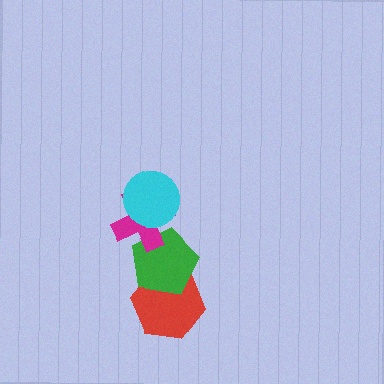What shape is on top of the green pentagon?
The magenta cross is on top of the green pentagon.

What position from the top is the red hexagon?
The red hexagon is 4th from the top.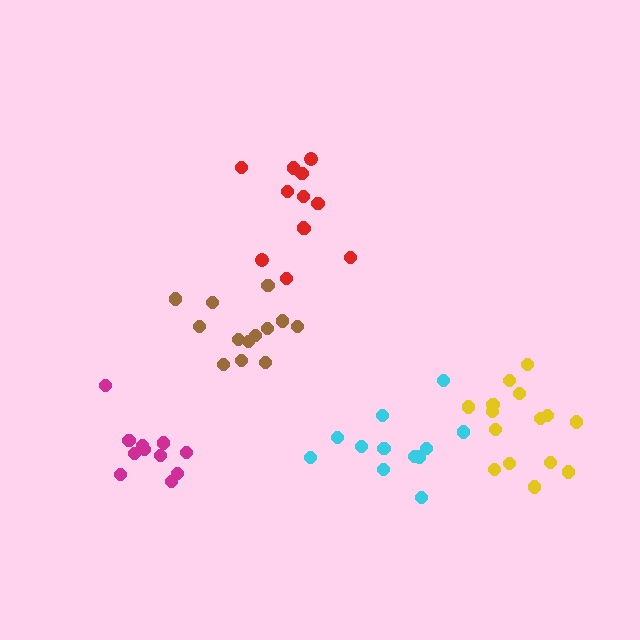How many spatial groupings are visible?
There are 5 spatial groupings.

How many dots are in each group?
Group 1: 12 dots, Group 2: 12 dots, Group 3: 13 dots, Group 4: 15 dots, Group 5: 11 dots (63 total).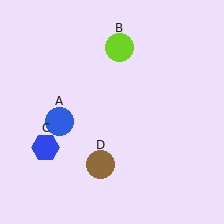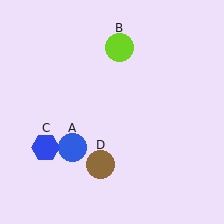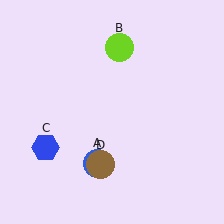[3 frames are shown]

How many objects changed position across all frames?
1 object changed position: blue circle (object A).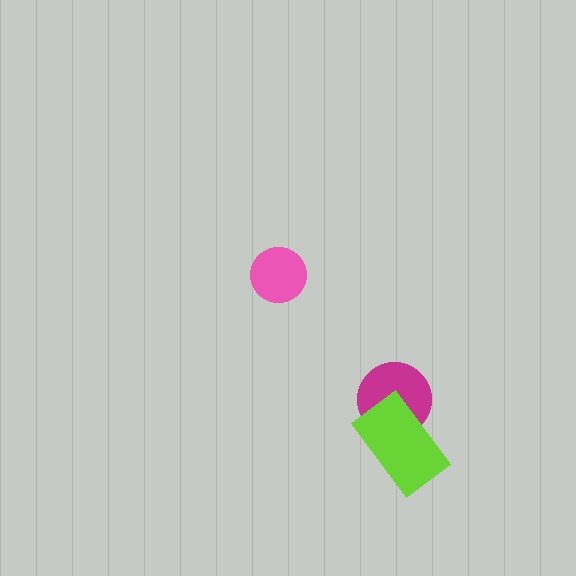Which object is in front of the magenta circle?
The lime rectangle is in front of the magenta circle.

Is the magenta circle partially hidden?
Yes, it is partially covered by another shape.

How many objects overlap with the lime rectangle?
1 object overlaps with the lime rectangle.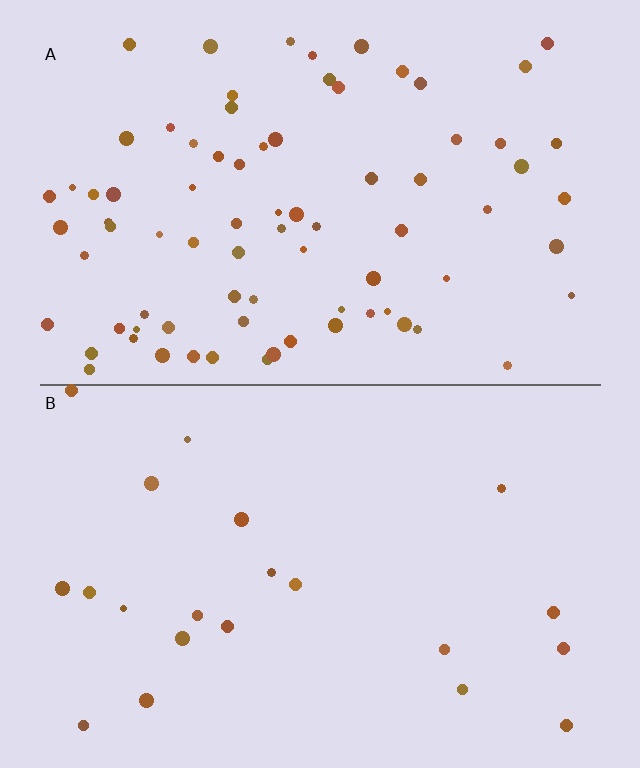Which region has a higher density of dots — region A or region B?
A (the top).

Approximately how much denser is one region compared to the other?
Approximately 3.7× — region A over region B.